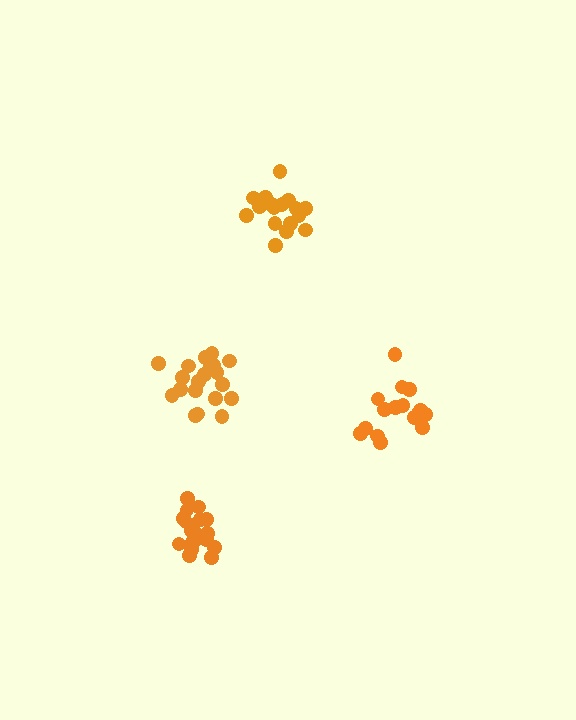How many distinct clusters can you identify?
There are 4 distinct clusters.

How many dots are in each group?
Group 1: 21 dots, Group 2: 16 dots, Group 3: 21 dots, Group 4: 17 dots (75 total).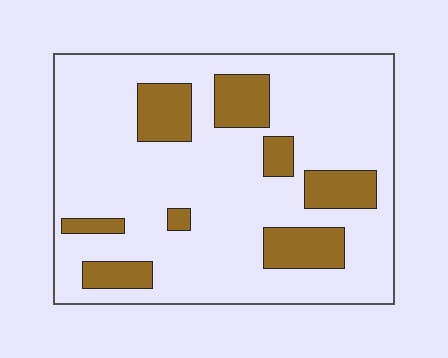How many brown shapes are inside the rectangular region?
8.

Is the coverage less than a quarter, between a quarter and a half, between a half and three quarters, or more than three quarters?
Less than a quarter.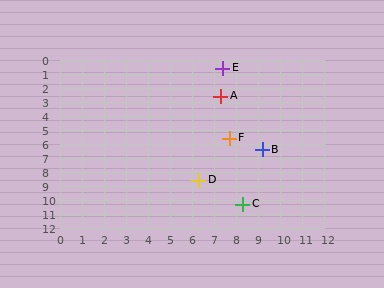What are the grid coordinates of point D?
Point D is at approximately (6.3, 8.6).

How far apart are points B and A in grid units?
Points B and A are about 4.2 grid units apart.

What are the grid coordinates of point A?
Point A is at approximately (7.3, 2.6).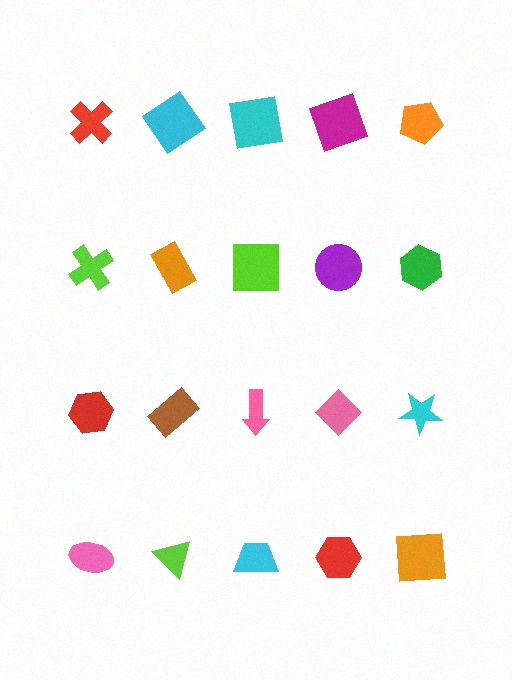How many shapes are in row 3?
5 shapes.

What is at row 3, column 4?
A pink diamond.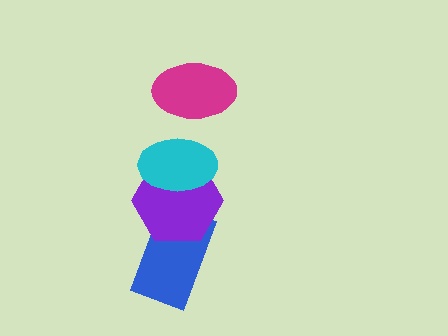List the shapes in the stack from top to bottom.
From top to bottom: the magenta ellipse, the cyan ellipse, the purple hexagon, the blue rectangle.